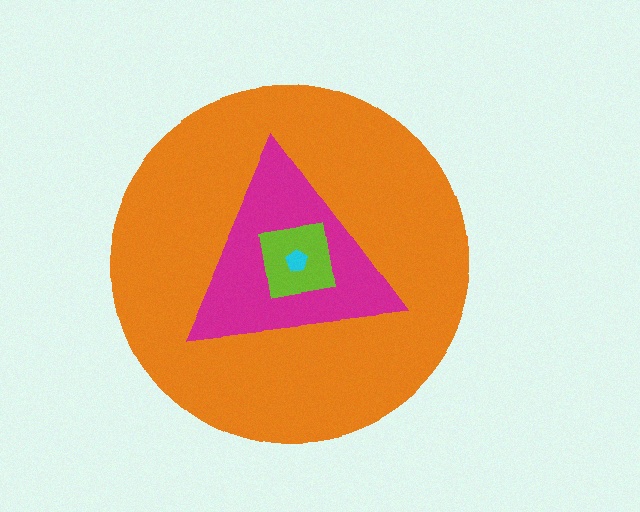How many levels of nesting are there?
4.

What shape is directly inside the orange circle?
The magenta triangle.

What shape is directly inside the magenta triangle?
The lime square.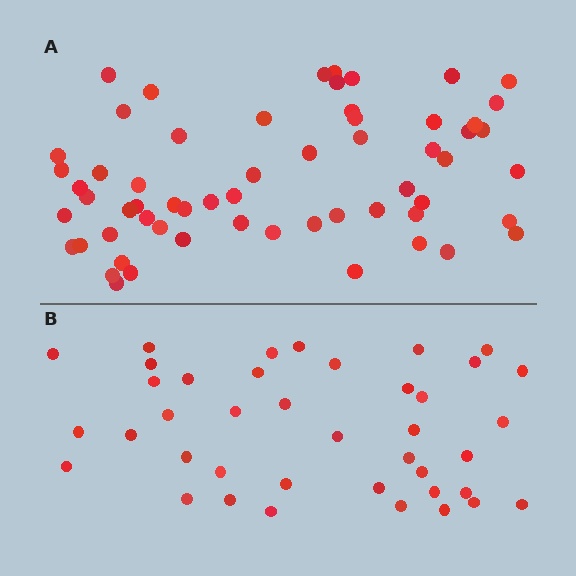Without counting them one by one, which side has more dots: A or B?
Region A (the top region) has more dots.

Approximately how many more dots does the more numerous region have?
Region A has approximately 20 more dots than region B.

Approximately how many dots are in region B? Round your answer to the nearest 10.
About 40 dots.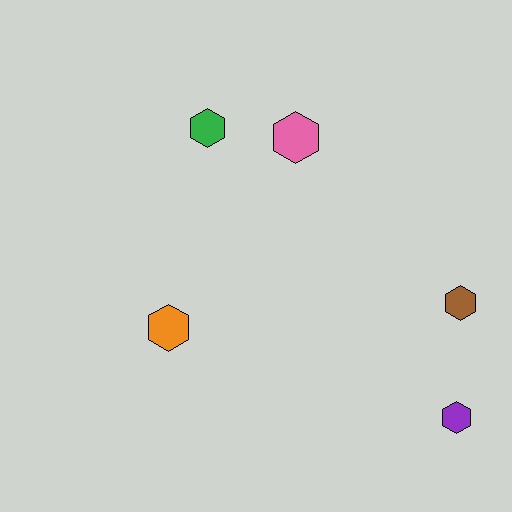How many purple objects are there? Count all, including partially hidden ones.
There is 1 purple object.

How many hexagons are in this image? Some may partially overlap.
There are 5 hexagons.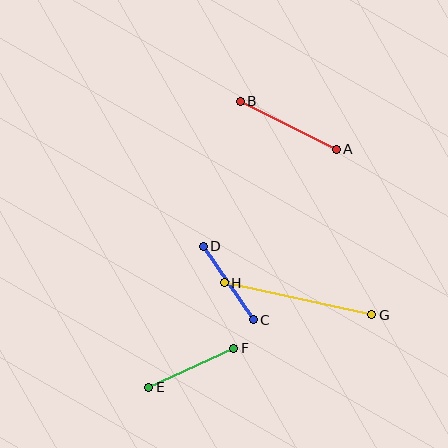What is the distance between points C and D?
The distance is approximately 89 pixels.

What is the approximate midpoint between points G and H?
The midpoint is at approximately (298, 299) pixels.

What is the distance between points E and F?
The distance is approximately 93 pixels.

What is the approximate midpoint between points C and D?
The midpoint is at approximately (228, 283) pixels.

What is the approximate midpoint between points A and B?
The midpoint is at approximately (288, 125) pixels.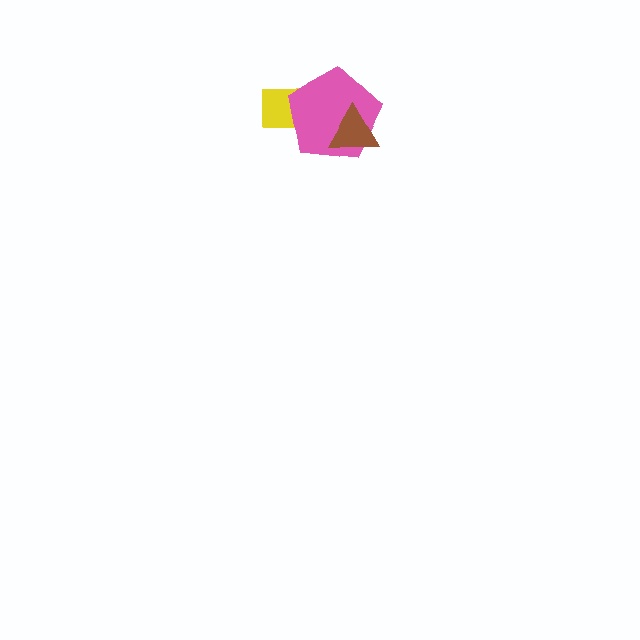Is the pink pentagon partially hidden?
Yes, it is partially covered by another shape.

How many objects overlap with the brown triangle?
1 object overlaps with the brown triangle.